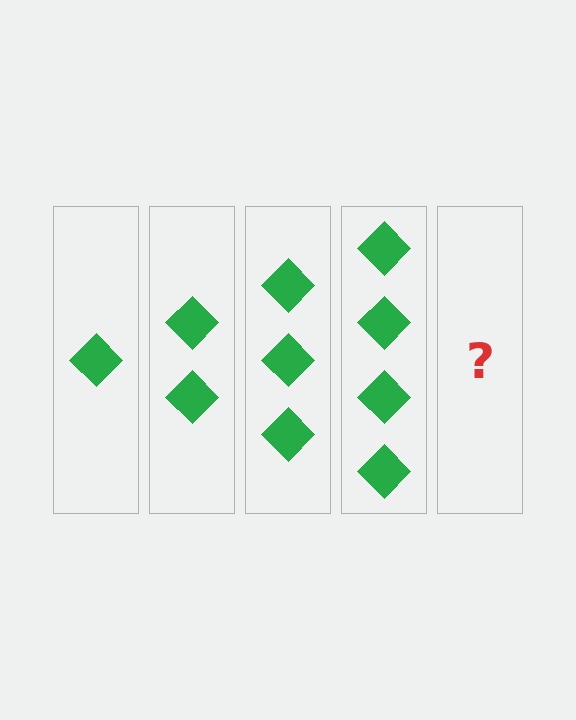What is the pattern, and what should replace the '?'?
The pattern is that each step adds one more diamond. The '?' should be 5 diamonds.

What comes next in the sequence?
The next element should be 5 diamonds.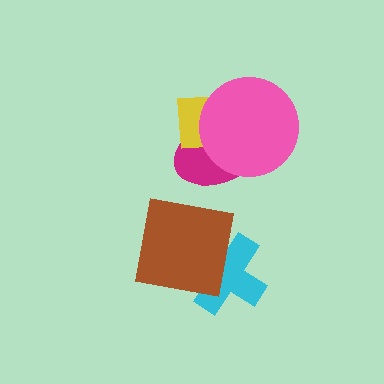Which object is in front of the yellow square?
The pink circle is in front of the yellow square.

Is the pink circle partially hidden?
No, no other shape covers it.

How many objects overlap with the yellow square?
2 objects overlap with the yellow square.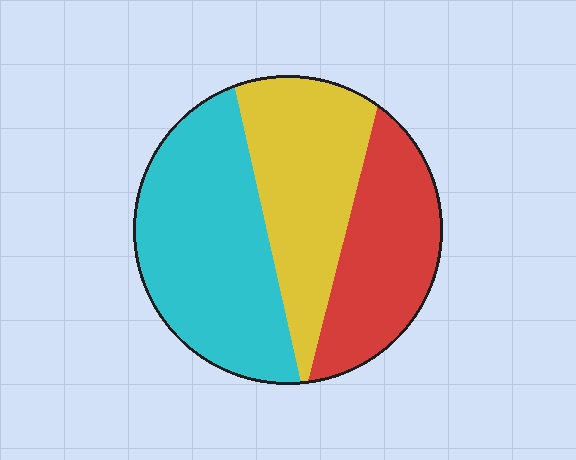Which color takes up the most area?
Cyan, at roughly 40%.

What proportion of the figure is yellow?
Yellow takes up about one third (1/3) of the figure.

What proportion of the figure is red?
Red covers around 25% of the figure.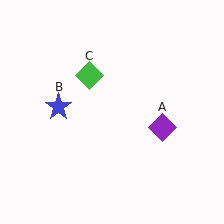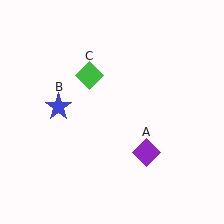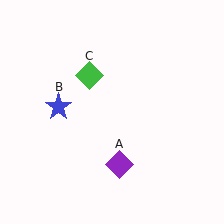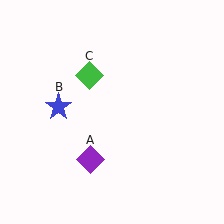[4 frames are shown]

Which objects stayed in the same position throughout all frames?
Blue star (object B) and green diamond (object C) remained stationary.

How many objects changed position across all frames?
1 object changed position: purple diamond (object A).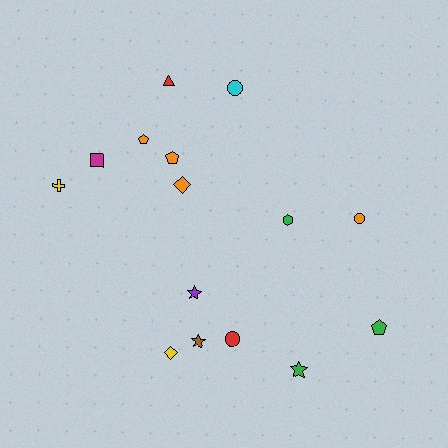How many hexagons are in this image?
There is 1 hexagon.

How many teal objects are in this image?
There are no teal objects.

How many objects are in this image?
There are 15 objects.